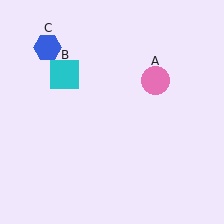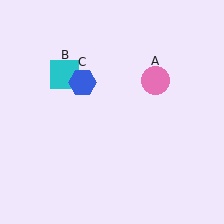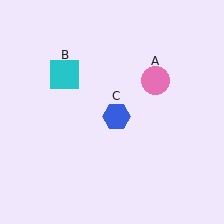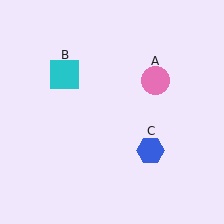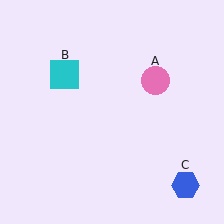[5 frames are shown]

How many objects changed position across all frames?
1 object changed position: blue hexagon (object C).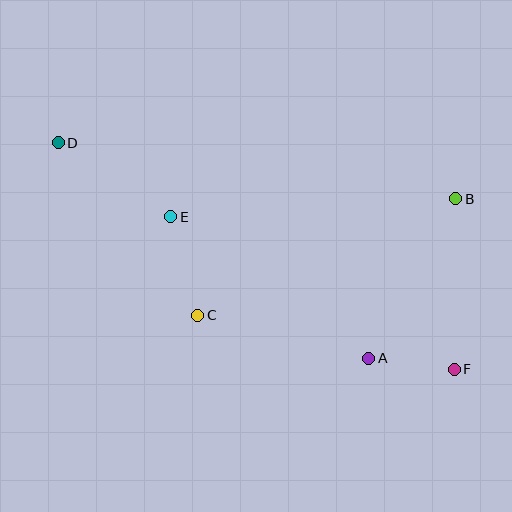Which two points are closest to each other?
Points A and F are closest to each other.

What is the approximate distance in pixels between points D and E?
The distance between D and E is approximately 135 pixels.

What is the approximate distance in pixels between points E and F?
The distance between E and F is approximately 322 pixels.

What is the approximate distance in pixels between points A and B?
The distance between A and B is approximately 182 pixels.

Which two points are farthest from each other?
Points D and F are farthest from each other.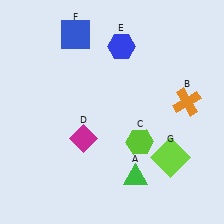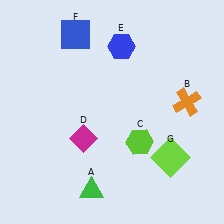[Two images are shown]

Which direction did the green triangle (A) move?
The green triangle (A) moved left.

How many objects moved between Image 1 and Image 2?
1 object moved between the two images.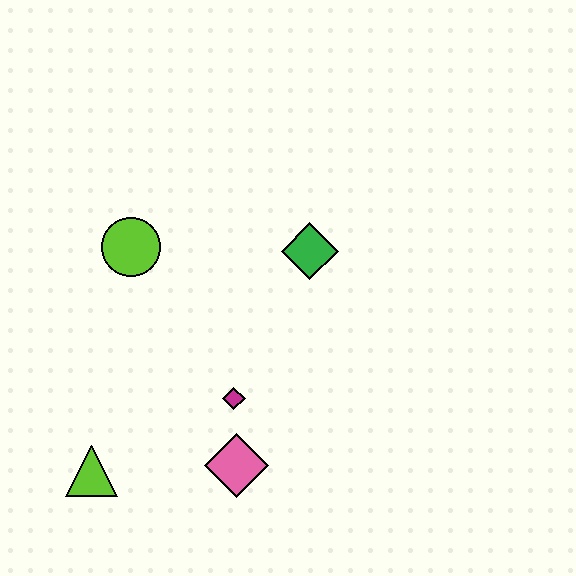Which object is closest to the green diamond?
The magenta diamond is closest to the green diamond.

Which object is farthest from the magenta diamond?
The lime circle is farthest from the magenta diamond.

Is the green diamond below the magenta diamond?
No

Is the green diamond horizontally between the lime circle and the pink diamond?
No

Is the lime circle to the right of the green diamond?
No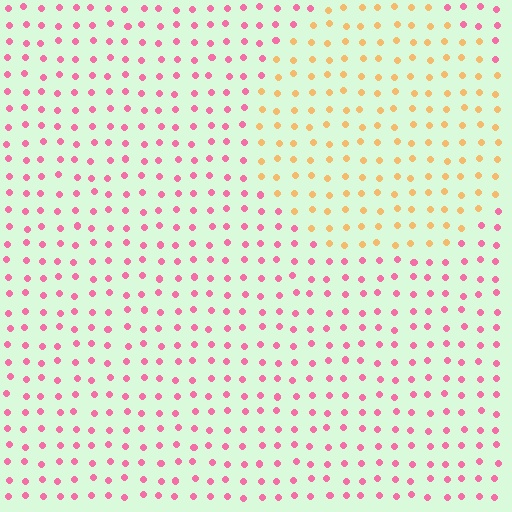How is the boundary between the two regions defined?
The boundary is defined purely by a slight shift in hue (about 60 degrees). Spacing, size, and orientation are identical on both sides.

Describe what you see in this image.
The image is filled with small pink elements in a uniform arrangement. A circle-shaped region is visible where the elements are tinted to a slightly different hue, forming a subtle color boundary.